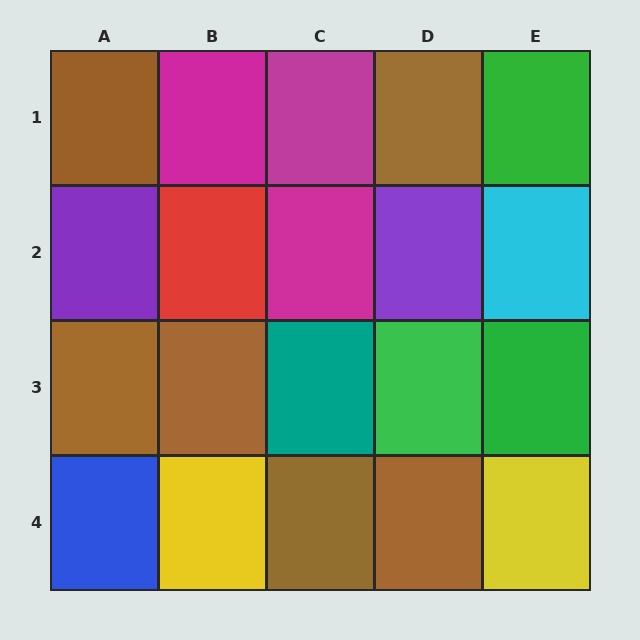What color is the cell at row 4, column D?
Brown.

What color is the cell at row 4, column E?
Yellow.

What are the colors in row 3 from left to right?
Brown, brown, teal, green, green.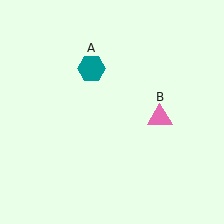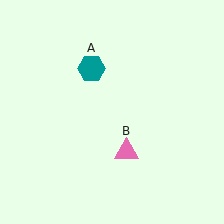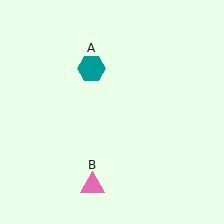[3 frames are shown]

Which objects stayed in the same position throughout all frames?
Teal hexagon (object A) remained stationary.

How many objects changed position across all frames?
1 object changed position: pink triangle (object B).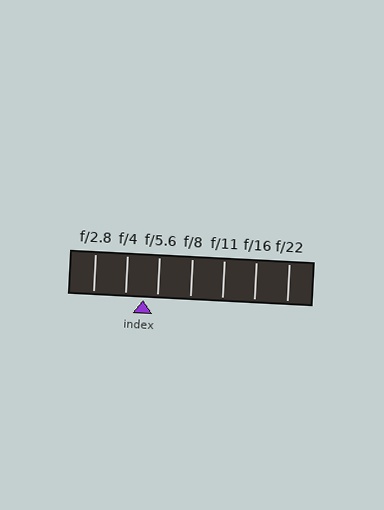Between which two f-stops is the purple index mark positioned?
The index mark is between f/4 and f/5.6.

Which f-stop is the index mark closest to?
The index mark is closest to f/5.6.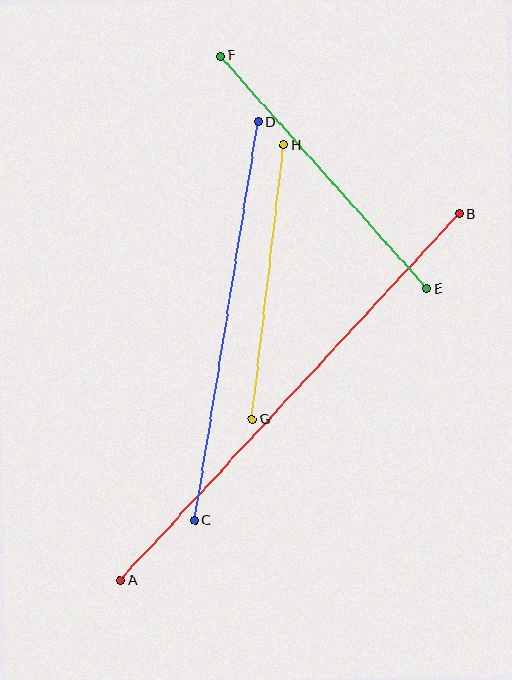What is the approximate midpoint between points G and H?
The midpoint is at approximately (268, 282) pixels.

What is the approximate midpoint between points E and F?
The midpoint is at approximately (324, 172) pixels.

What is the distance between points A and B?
The distance is approximately 499 pixels.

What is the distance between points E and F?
The distance is approximately 311 pixels.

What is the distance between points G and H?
The distance is approximately 276 pixels.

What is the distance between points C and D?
The distance is approximately 404 pixels.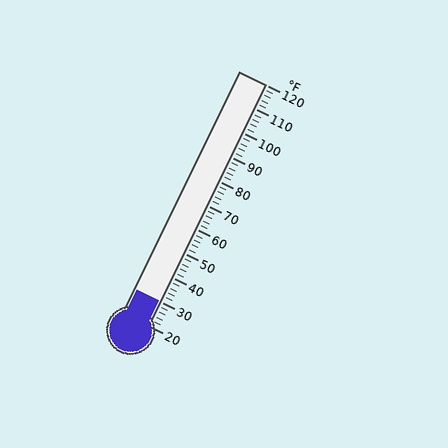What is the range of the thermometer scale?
The thermometer scale ranges from 20°F to 120°F.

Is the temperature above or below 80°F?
The temperature is below 80°F.